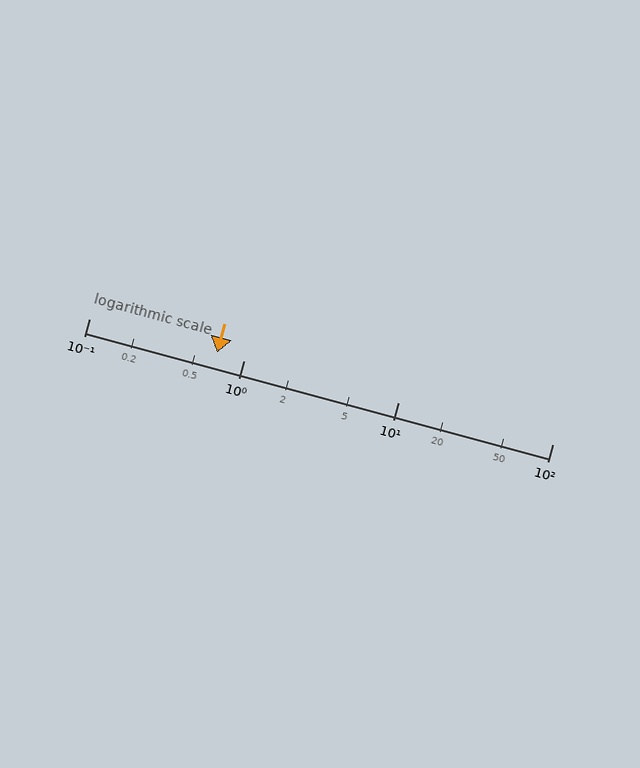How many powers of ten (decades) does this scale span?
The scale spans 3 decades, from 0.1 to 100.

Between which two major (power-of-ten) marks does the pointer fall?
The pointer is between 0.1 and 1.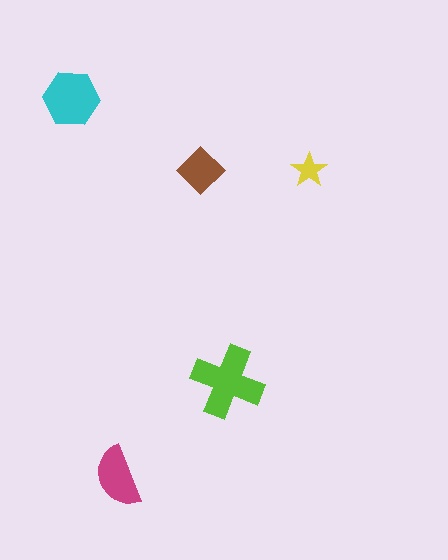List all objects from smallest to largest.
The yellow star, the brown diamond, the magenta semicircle, the cyan hexagon, the lime cross.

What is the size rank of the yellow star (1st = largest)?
5th.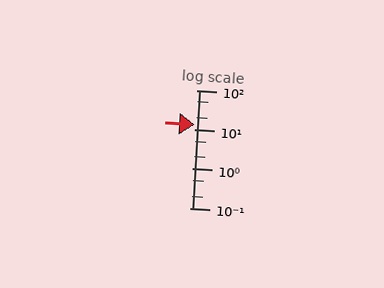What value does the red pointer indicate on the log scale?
The pointer indicates approximately 13.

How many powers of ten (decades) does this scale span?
The scale spans 3 decades, from 0.1 to 100.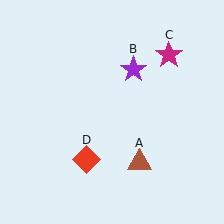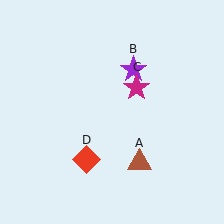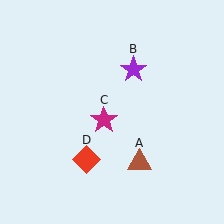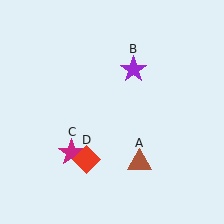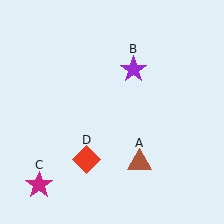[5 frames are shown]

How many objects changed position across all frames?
1 object changed position: magenta star (object C).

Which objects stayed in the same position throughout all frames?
Brown triangle (object A) and purple star (object B) and red diamond (object D) remained stationary.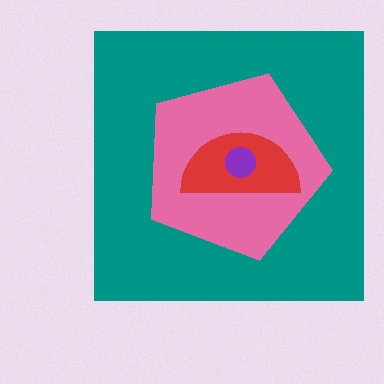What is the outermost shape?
The teal square.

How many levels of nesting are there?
4.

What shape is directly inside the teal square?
The pink pentagon.